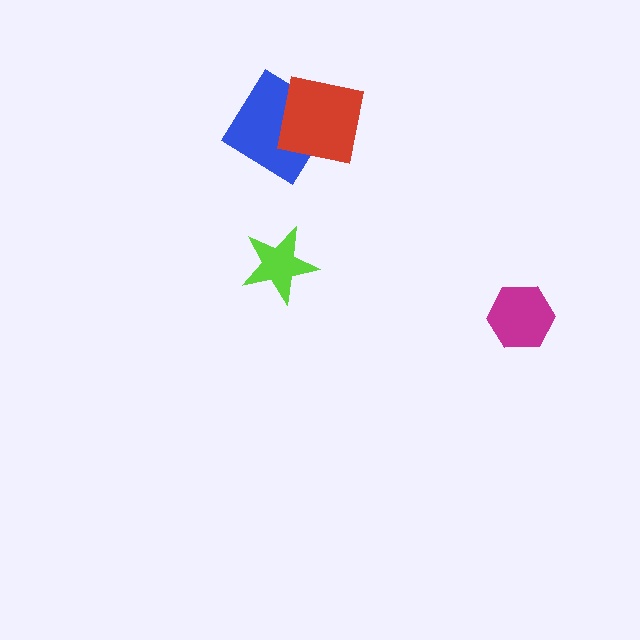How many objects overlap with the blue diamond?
1 object overlaps with the blue diamond.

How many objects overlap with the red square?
1 object overlaps with the red square.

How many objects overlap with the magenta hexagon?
0 objects overlap with the magenta hexagon.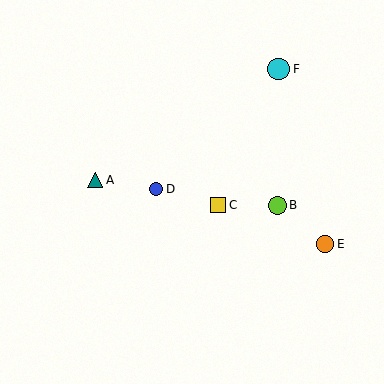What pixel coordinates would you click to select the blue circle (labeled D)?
Click at (156, 189) to select the blue circle D.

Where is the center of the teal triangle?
The center of the teal triangle is at (95, 180).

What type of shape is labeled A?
Shape A is a teal triangle.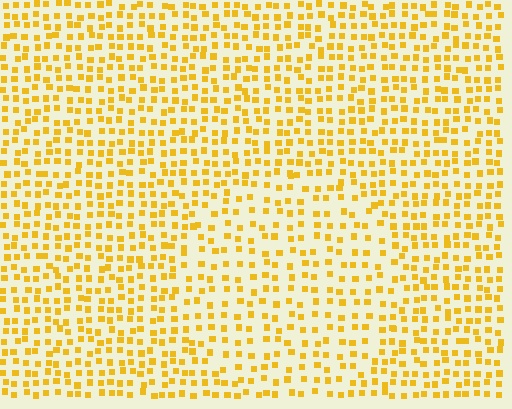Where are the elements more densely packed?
The elements are more densely packed outside the circle boundary.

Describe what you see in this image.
The image contains small yellow elements arranged at two different densities. A circle-shaped region is visible where the elements are less densely packed than the surrounding area.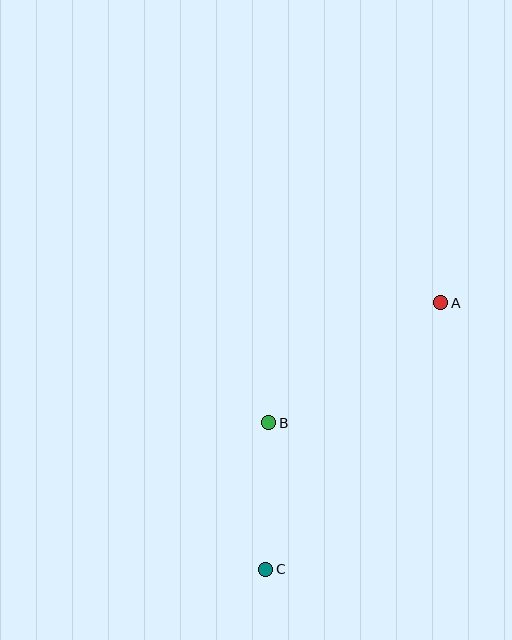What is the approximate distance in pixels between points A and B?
The distance between A and B is approximately 210 pixels.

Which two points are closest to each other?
Points B and C are closest to each other.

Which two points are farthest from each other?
Points A and C are farthest from each other.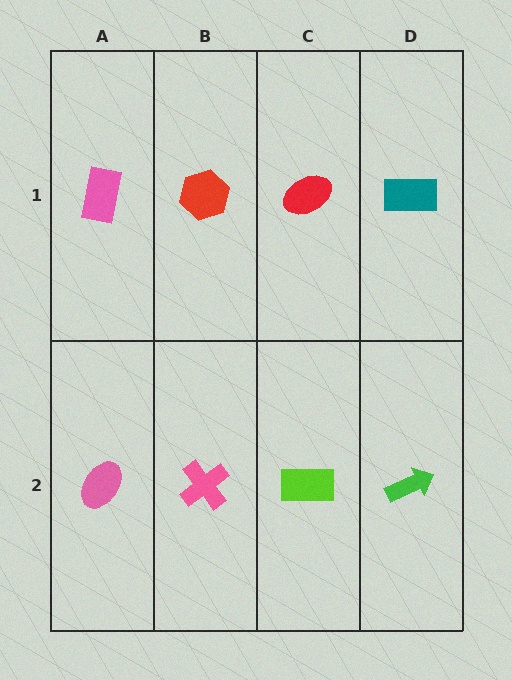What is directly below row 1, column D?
A green arrow.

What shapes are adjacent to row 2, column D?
A teal rectangle (row 1, column D), a lime rectangle (row 2, column C).